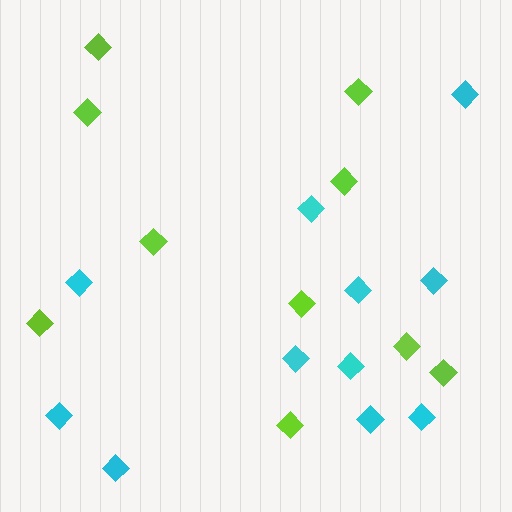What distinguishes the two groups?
There are 2 groups: one group of lime diamonds (10) and one group of cyan diamonds (11).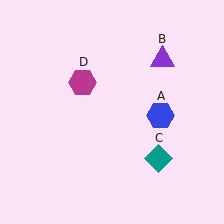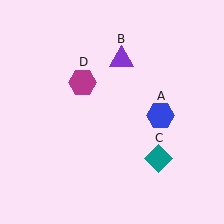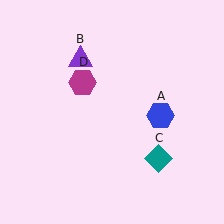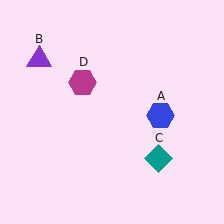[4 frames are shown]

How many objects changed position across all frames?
1 object changed position: purple triangle (object B).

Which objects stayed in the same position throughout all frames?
Blue hexagon (object A) and teal diamond (object C) and magenta hexagon (object D) remained stationary.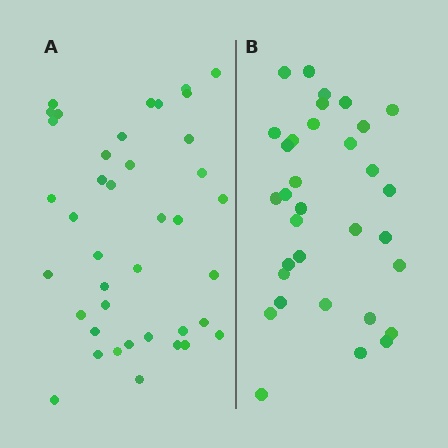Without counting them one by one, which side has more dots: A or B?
Region A (the left region) has more dots.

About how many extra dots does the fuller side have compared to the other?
Region A has roughly 8 or so more dots than region B.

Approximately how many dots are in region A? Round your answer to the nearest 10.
About 40 dots.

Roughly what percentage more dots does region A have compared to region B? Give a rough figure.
About 20% more.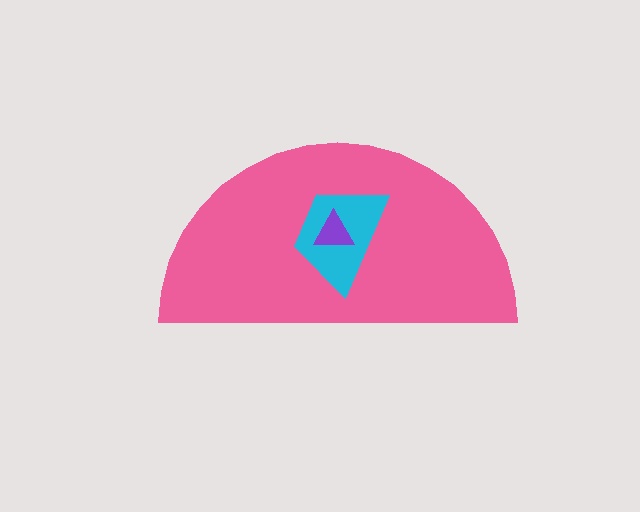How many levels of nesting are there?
3.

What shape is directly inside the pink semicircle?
The cyan trapezoid.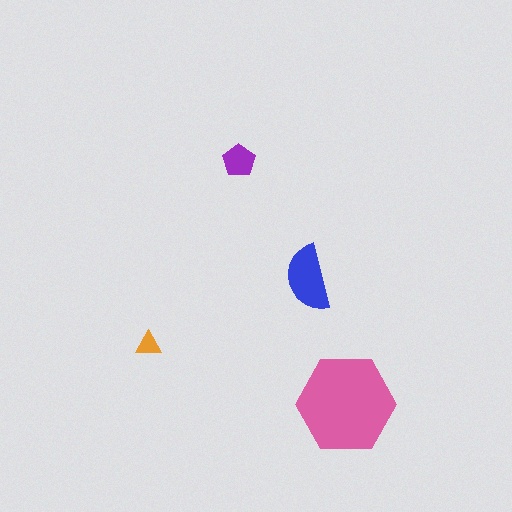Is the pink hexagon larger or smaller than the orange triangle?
Larger.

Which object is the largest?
The pink hexagon.